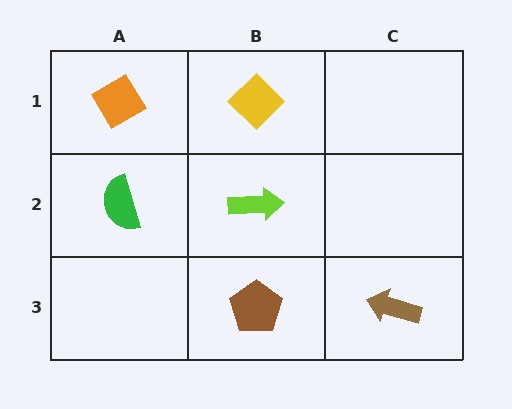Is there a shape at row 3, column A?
No, that cell is empty.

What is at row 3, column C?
A brown arrow.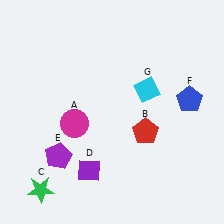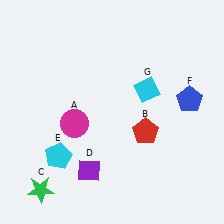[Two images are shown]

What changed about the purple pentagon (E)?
In Image 1, E is purple. In Image 2, it changed to cyan.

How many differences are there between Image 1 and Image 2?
There is 1 difference between the two images.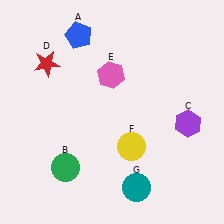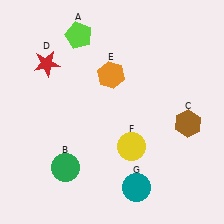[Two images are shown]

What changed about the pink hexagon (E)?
In Image 1, E is pink. In Image 2, it changed to orange.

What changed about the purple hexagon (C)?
In Image 1, C is purple. In Image 2, it changed to brown.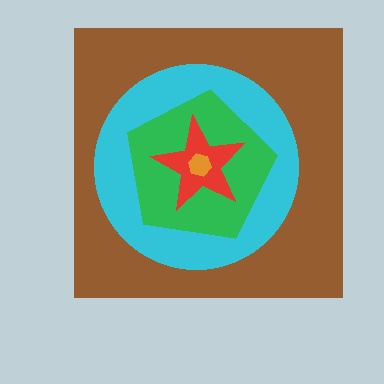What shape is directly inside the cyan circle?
The green pentagon.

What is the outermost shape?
The brown square.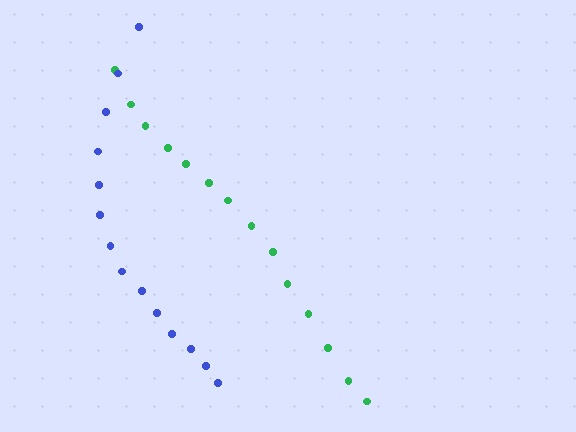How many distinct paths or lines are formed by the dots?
There are 2 distinct paths.